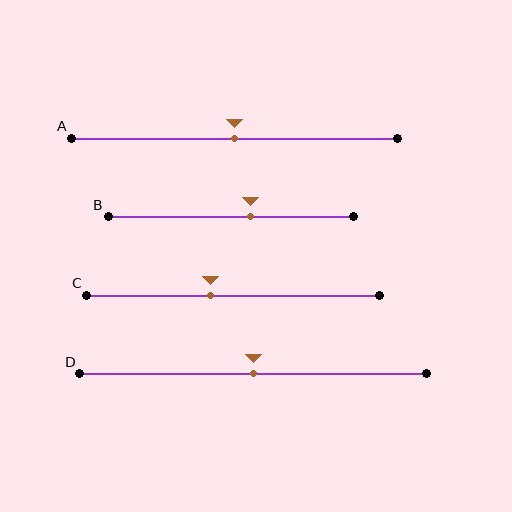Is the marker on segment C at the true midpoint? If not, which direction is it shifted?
No, the marker on segment C is shifted to the left by about 8% of the segment length.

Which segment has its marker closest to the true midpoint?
Segment A has its marker closest to the true midpoint.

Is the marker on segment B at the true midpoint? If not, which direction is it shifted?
No, the marker on segment B is shifted to the right by about 8% of the segment length.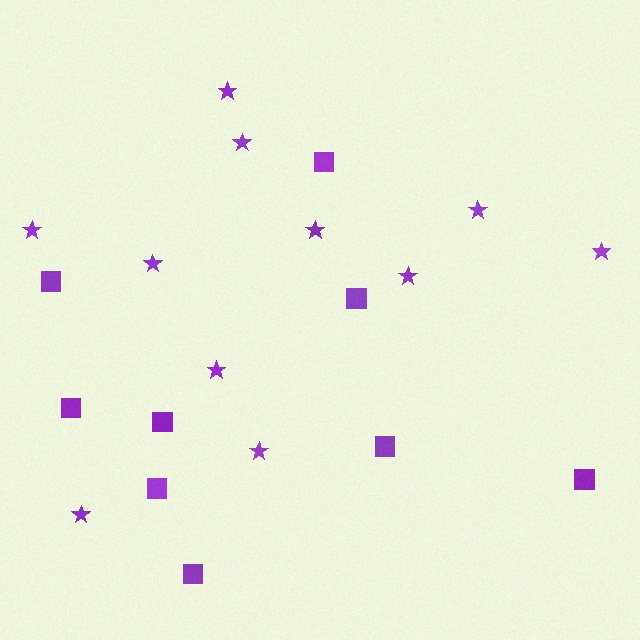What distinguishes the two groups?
There are 2 groups: one group of squares (9) and one group of stars (11).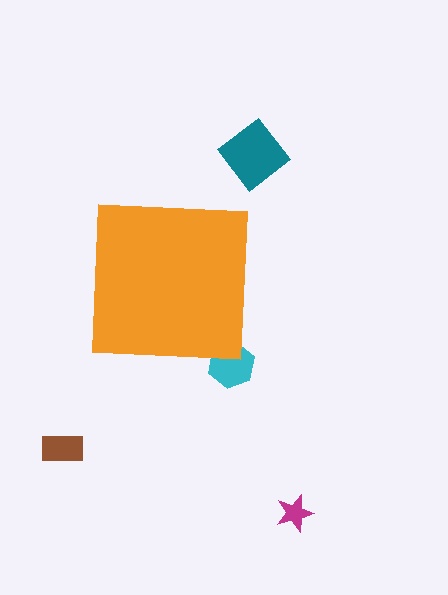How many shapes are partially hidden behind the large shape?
1 shape is partially hidden.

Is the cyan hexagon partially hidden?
Yes, the cyan hexagon is partially hidden behind the orange square.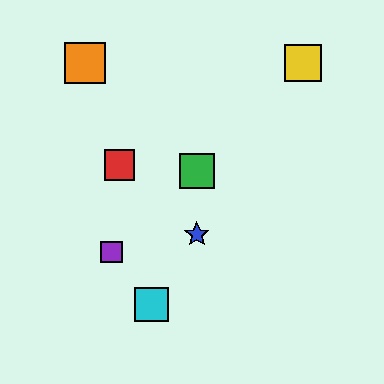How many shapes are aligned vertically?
2 shapes (the blue star, the green square) are aligned vertically.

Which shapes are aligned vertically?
The blue star, the green square are aligned vertically.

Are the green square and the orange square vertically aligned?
No, the green square is at x≈197 and the orange square is at x≈85.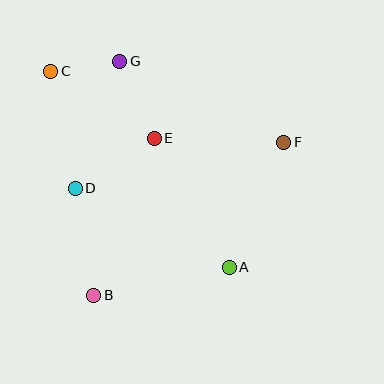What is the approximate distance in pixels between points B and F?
The distance between B and F is approximately 244 pixels.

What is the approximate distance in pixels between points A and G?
The distance between A and G is approximately 233 pixels.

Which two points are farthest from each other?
Points A and C are farthest from each other.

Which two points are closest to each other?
Points C and G are closest to each other.